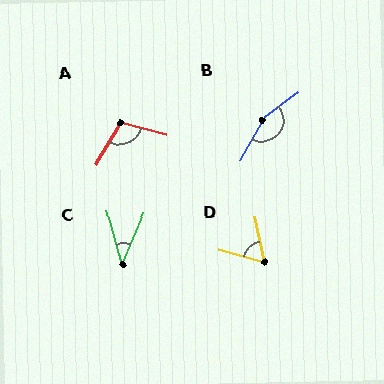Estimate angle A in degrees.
Approximately 106 degrees.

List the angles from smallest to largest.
C (38°), D (63°), A (106°), B (156°).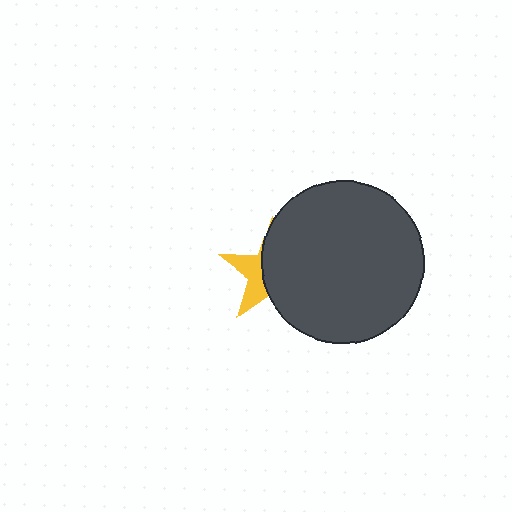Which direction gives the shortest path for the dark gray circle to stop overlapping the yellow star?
Moving right gives the shortest separation.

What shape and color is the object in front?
The object in front is a dark gray circle.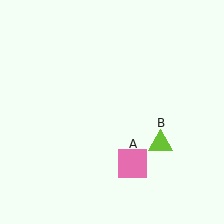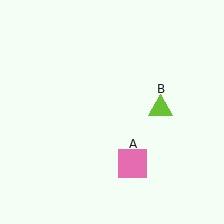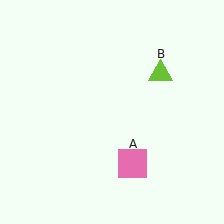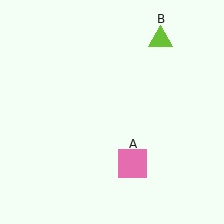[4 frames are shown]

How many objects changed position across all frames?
1 object changed position: lime triangle (object B).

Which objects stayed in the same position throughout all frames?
Pink square (object A) remained stationary.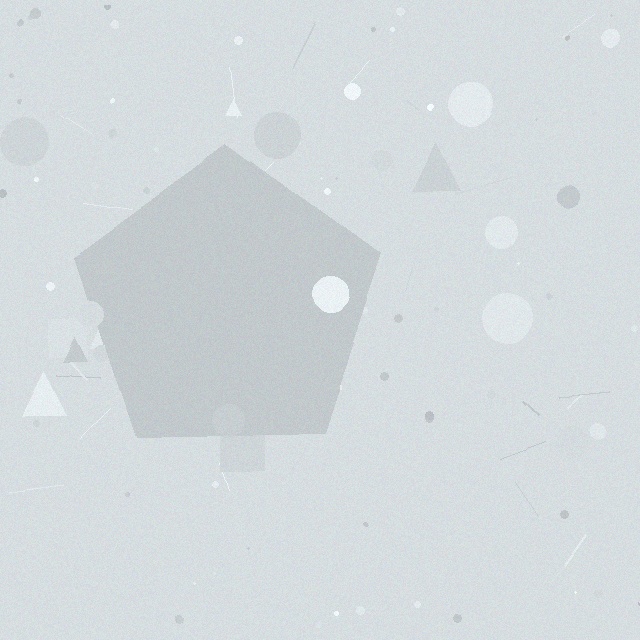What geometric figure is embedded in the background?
A pentagon is embedded in the background.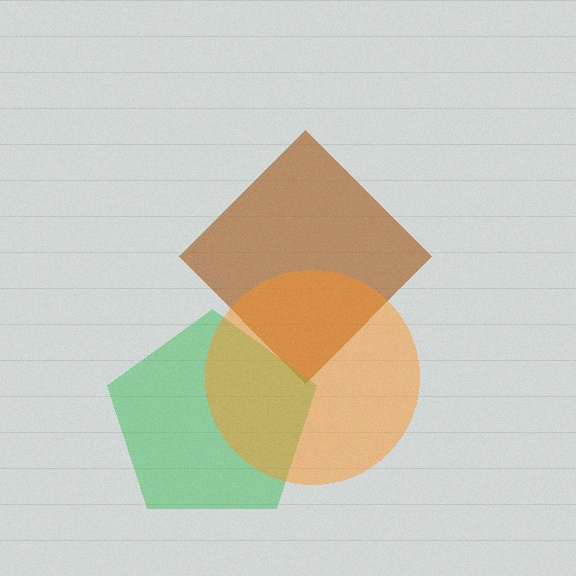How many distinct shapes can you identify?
There are 3 distinct shapes: a brown diamond, a green pentagon, an orange circle.